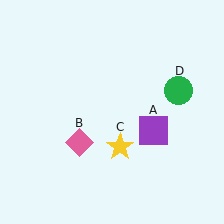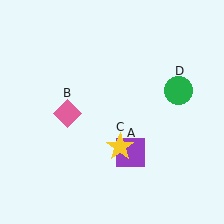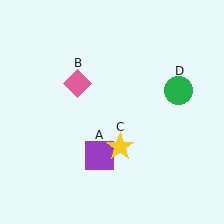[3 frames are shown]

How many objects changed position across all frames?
2 objects changed position: purple square (object A), pink diamond (object B).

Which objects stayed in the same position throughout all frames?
Yellow star (object C) and green circle (object D) remained stationary.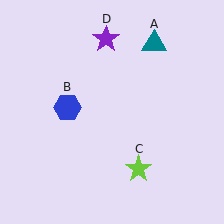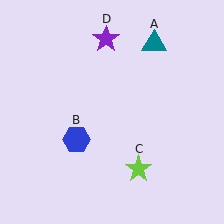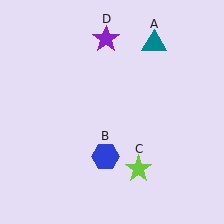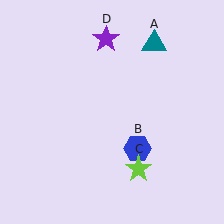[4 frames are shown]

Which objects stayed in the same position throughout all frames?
Teal triangle (object A) and lime star (object C) and purple star (object D) remained stationary.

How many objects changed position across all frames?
1 object changed position: blue hexagon (object B).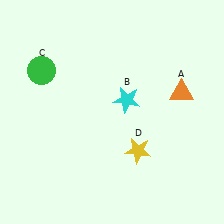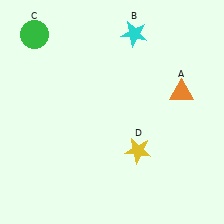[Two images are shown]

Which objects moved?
The objects that moved are: the cyan star (B), the green circle (C).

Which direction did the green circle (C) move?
The green circle (C) moved up.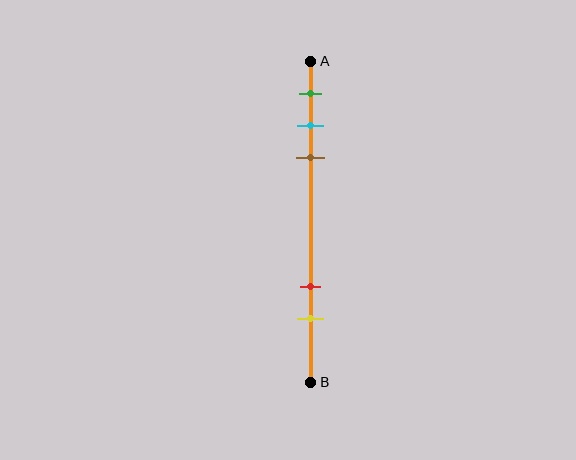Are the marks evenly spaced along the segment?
No, the marks are not evenly spaced.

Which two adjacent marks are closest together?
The cyan and brown marks are the closest adjacent pair.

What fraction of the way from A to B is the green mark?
The green mark is approximately 10% (0.1) of the way from A to B.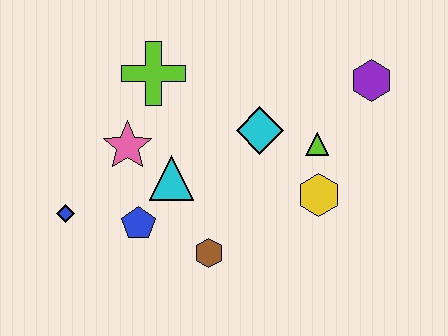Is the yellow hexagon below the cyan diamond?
Yes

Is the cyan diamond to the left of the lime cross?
No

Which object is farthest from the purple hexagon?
The blue diamond is farthest from the purple hexagon.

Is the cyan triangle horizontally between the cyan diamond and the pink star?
Yes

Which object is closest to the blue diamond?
The blue pentagon is closest to the blue diamond.